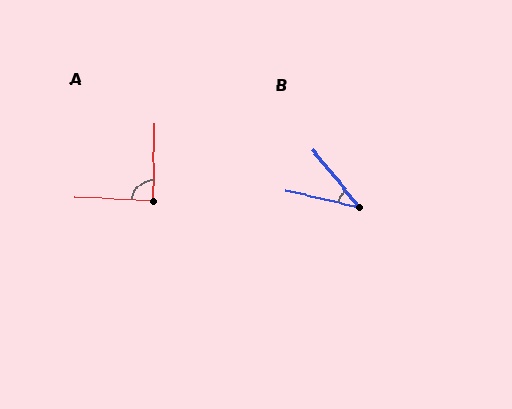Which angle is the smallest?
B, at approximately 38 degrees.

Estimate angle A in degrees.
Approximately 88 degrees.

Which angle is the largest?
A, at approximately 88 degrees.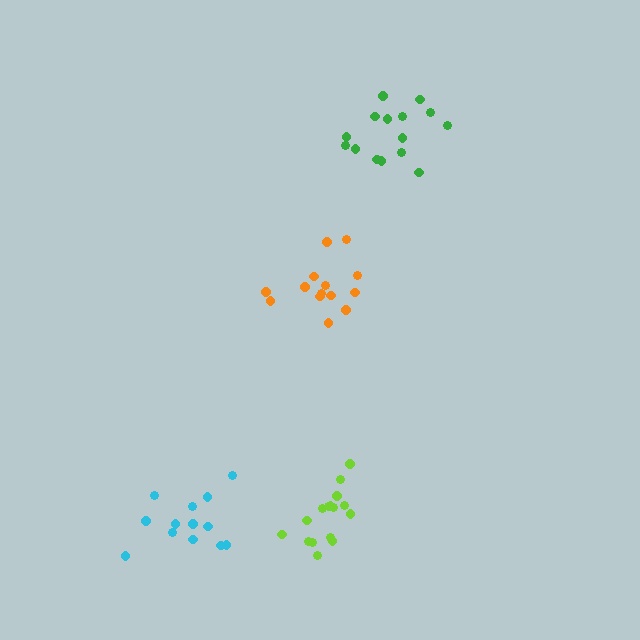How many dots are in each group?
Group 1: 13 dots, Group 2: 15 dots, Group 3: 16 dots, Group 4: 14 dots (58 total).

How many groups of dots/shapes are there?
There are 4 groups.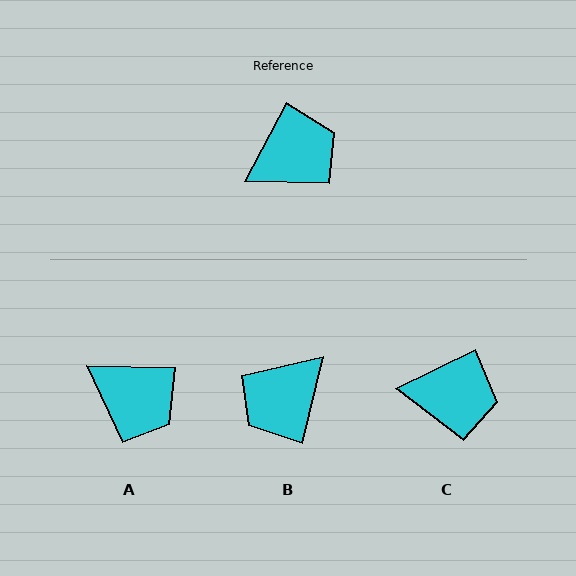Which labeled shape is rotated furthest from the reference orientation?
B, about 166 degrees away.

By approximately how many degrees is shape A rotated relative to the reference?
Approximately 63 degrees clockwise.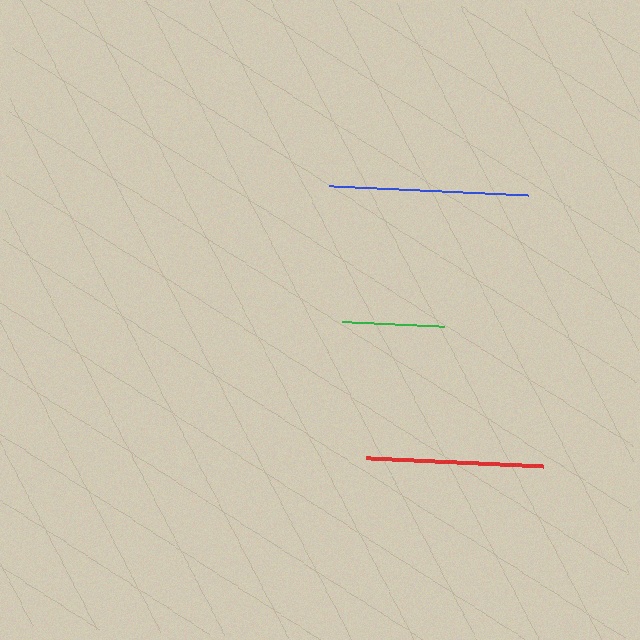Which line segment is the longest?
The blue line is the longest at approximately 199 pixels.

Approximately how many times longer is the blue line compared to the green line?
The blue line is approximately 1.9 times the length of the green line.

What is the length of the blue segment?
The blue segment is approximately 199 pixels long.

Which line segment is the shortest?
The green line is the shortest at approximately 102 pixels.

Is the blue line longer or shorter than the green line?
The blue line is longer than the green line.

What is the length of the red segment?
The red segment is approximately 178 pixels long.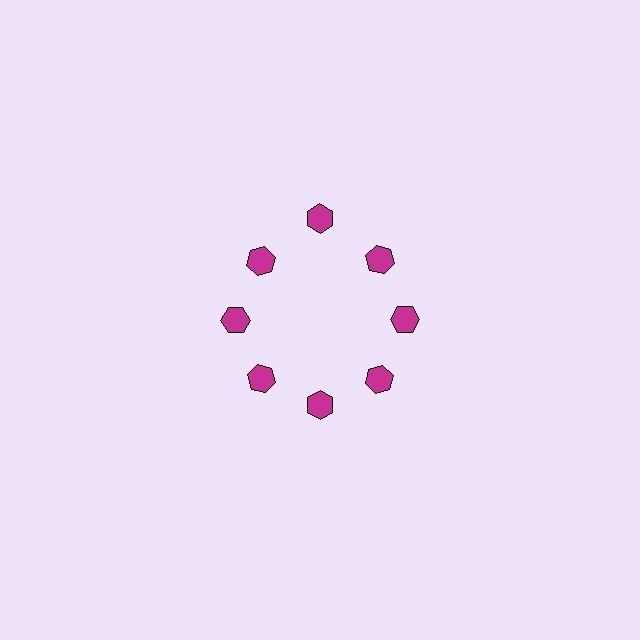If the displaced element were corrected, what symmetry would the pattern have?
It would have 8-fold rotational symmetry — the pattern would map onto itself every 45 degrees.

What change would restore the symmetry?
The symmetry would be restored by moving it inward, back onto the ring so that all 8 hexagons sit at equal angles and equal distance from the center.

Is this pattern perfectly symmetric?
No. The 8 magenta hexagons are arranged in a ring, but one element near the 12 o'clock position is pushed outward from the center, breaking the 8-fold rotational symmetry.